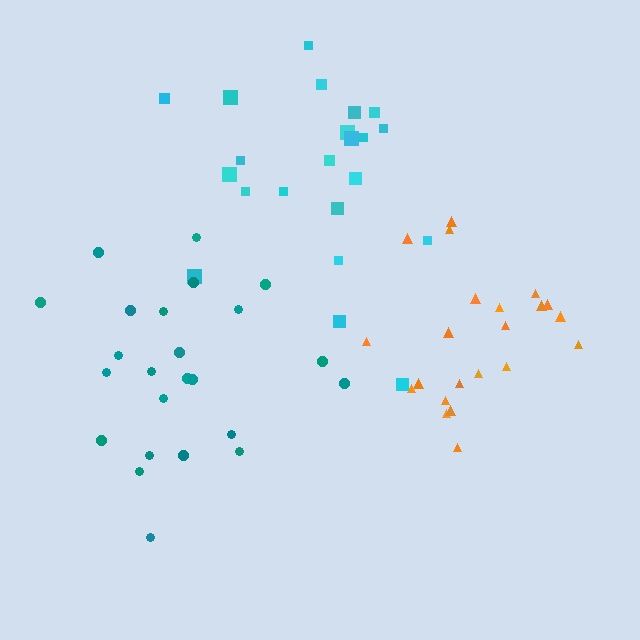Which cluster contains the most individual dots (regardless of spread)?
Teal (24).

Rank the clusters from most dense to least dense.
orange, teal, cyan.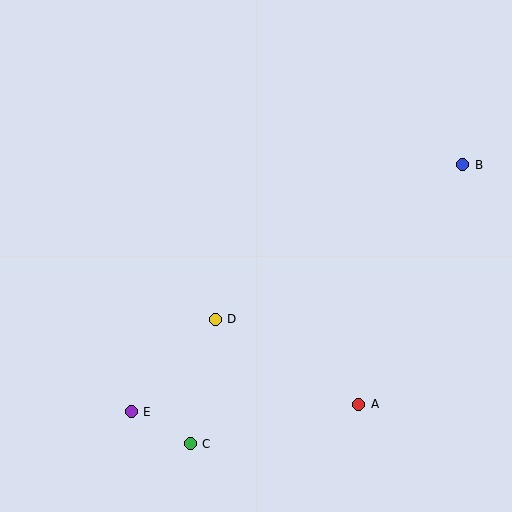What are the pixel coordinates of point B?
Point B is at (463, 165).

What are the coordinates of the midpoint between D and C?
The midpoint between D and C is at (203, 382).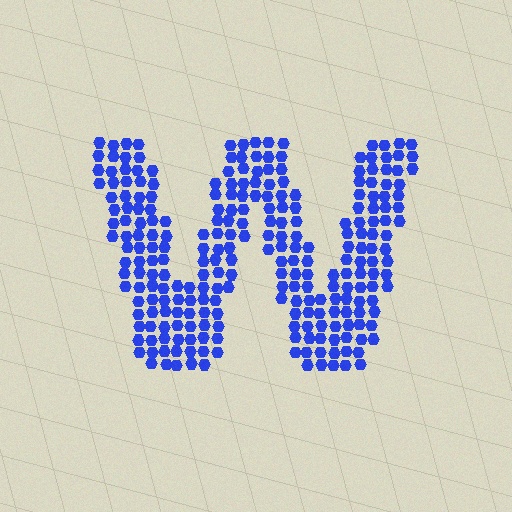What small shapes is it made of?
It is made of small hexagons.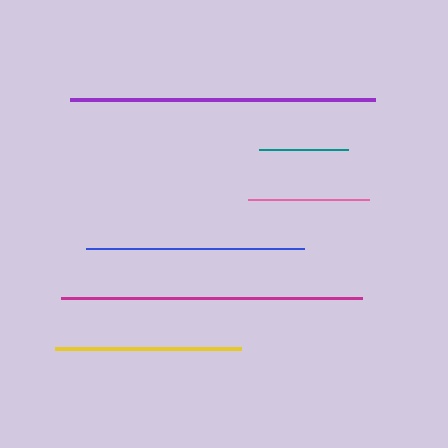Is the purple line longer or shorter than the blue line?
The purple line is longer than the blue line.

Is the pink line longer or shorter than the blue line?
The blue line is longer than the pink line.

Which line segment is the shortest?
The teal line is the shortest at approximately 89 pixels.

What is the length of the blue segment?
The blue segment is approximately 218 pixels long.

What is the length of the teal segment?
The teal segment is approximately 89 pixels long.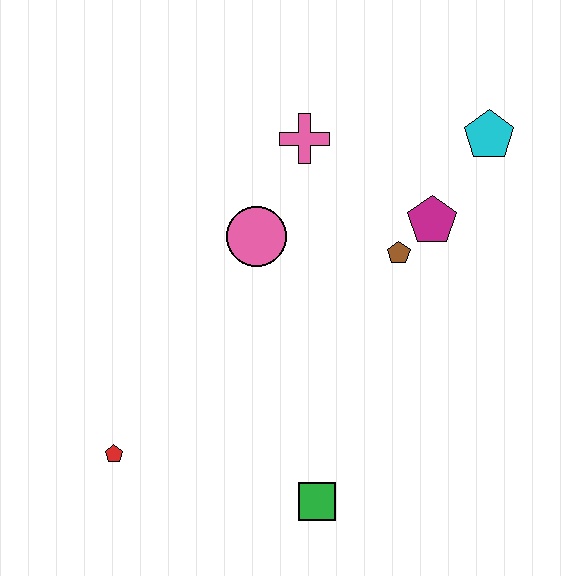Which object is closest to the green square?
The red pentagon is closest to the green square.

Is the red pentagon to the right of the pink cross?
No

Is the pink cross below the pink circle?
No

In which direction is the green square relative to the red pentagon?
The green square is to the right of the red pentagon.